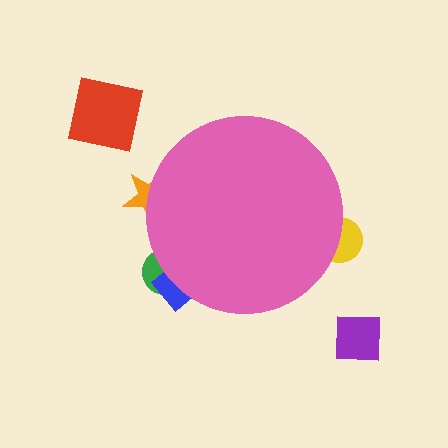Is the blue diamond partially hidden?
Yes, the blue diamond is partially hidden behind the pink circle.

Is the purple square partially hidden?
No, the purple square is fully visible.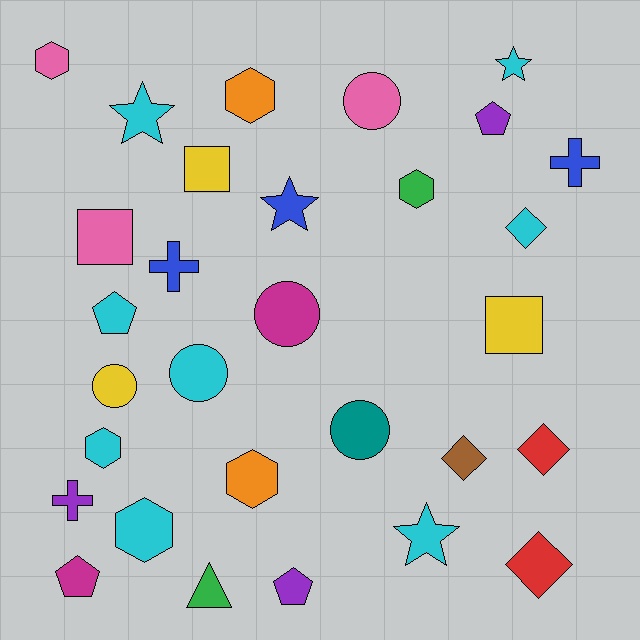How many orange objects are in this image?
There are 2 orange objects.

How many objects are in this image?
There are 30 objects.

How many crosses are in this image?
There are 3 crosses.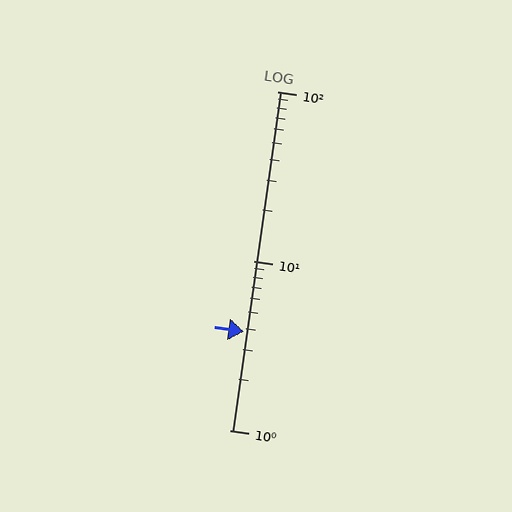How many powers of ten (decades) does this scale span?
The scale spans 2 decades, from 1 to 100.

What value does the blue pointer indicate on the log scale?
The pointer indicates approximately 3.8.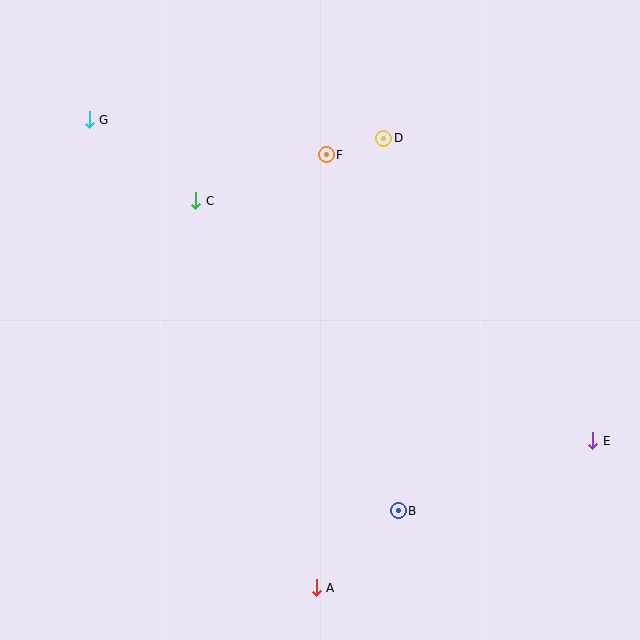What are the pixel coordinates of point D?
Point D is at (384, 138).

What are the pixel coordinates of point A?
Point A is at (316, 588).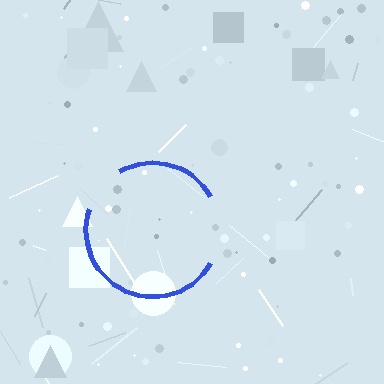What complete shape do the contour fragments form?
The contour fragments form a circle.